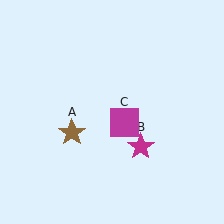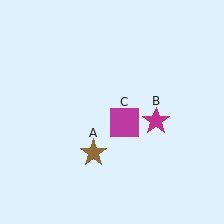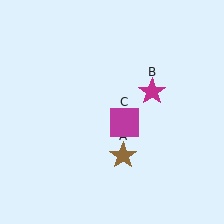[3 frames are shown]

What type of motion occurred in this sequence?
The brown star (object A), magenta star (object B) rotated counterclockwise around the center of the scene.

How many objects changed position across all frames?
2 objects changed position: brown star (object A), magenta star (object B).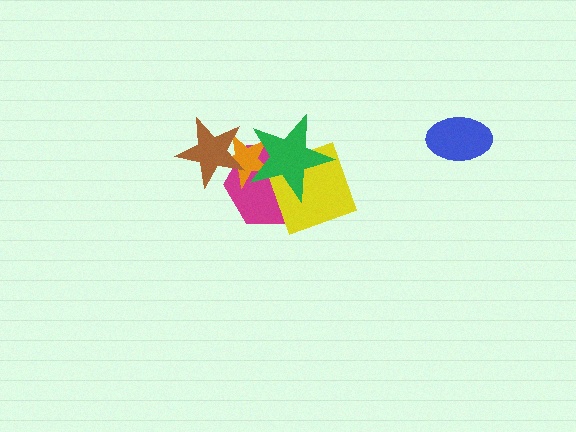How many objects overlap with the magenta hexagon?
4 objects overlap with the magenta hexagon.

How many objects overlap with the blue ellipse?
0 objects overlap with the blue ellipse.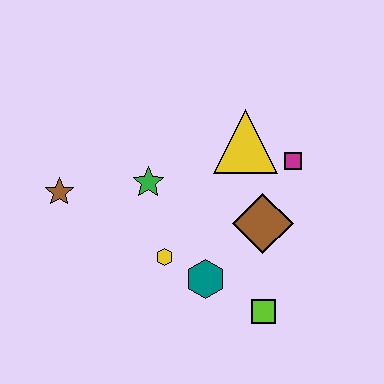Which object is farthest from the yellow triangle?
The brown star is farthest from the yellow triangle.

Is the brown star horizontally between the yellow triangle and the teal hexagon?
No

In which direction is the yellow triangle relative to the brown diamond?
The yellow triangle is above the brown diamond.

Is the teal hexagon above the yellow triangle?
No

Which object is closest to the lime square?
The teal hexagon is closest to the lime square.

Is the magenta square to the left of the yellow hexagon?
No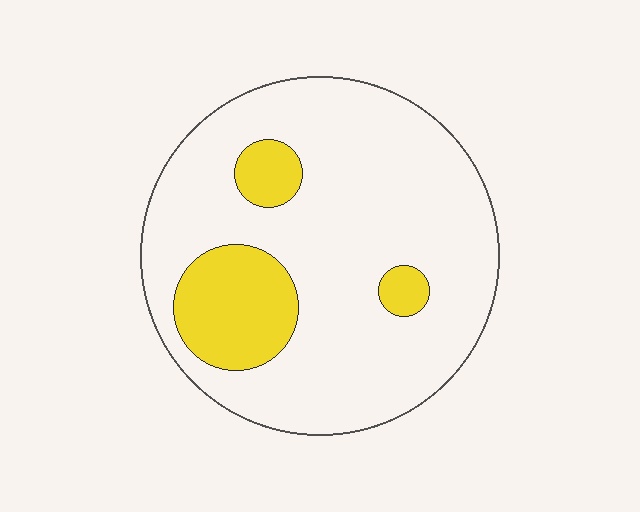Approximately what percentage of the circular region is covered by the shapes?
Approximately 20%.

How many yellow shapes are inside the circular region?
3.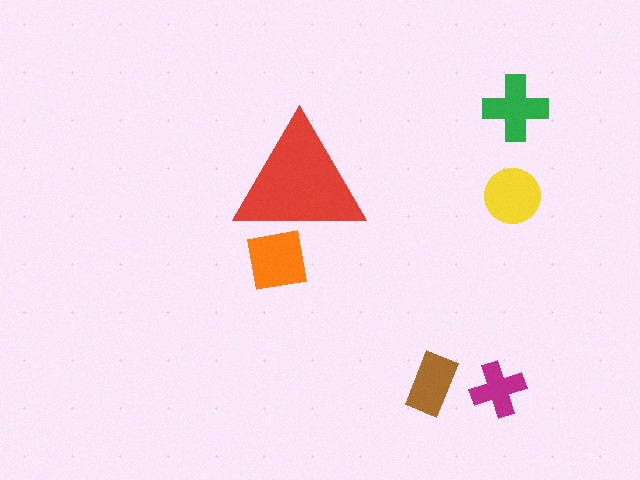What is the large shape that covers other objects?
A red triangle.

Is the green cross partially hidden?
No, the green cross is fully visible.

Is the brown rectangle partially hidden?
No, the brown rectangle is fully visible.